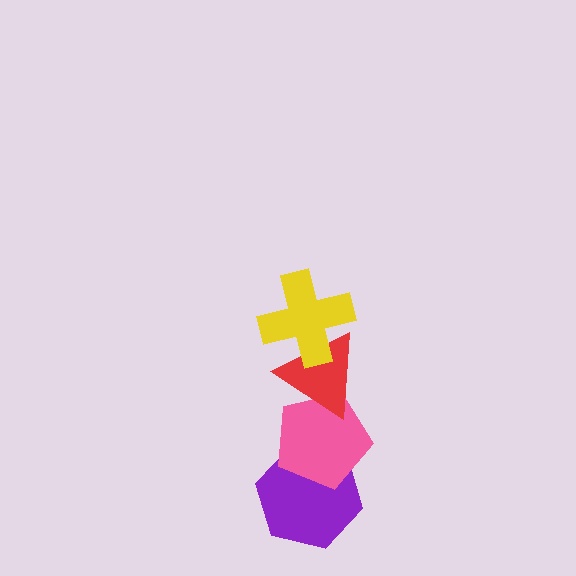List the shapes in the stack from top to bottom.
From top to bottom: the yellow cross, the red triangle, the pink pentagon, the purple hexagon.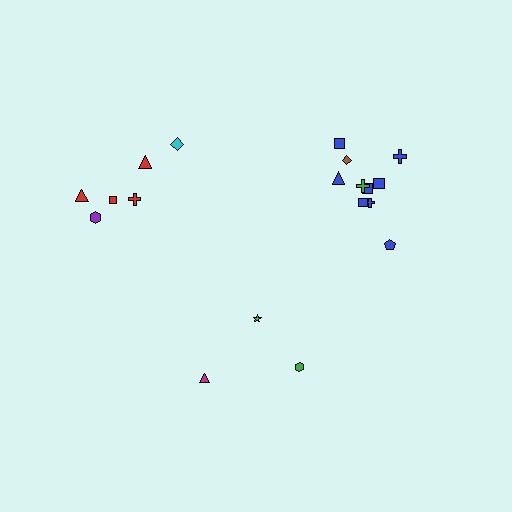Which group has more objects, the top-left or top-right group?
The top-right group.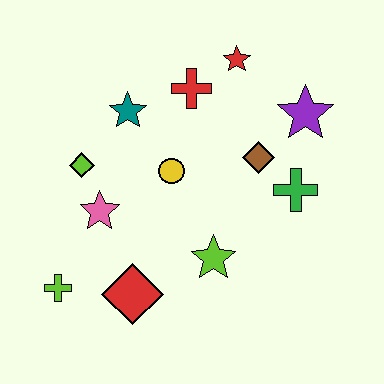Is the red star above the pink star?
Yes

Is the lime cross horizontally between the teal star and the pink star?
No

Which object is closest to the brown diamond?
The green cross is closest to the brown diamond.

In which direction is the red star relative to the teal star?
The red star is to the right of the teal star.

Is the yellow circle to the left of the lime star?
Yes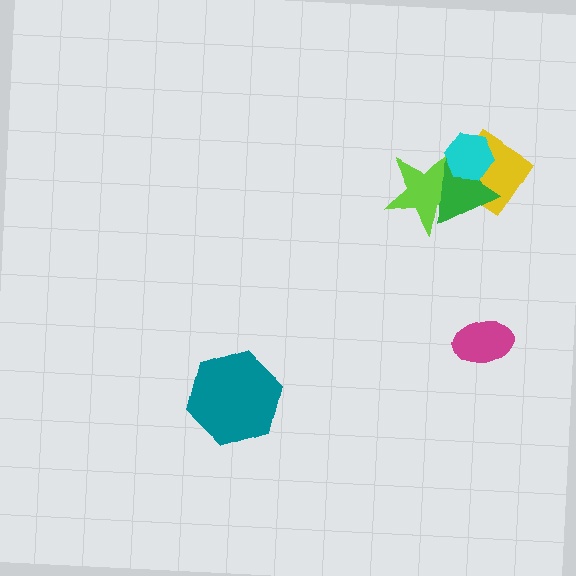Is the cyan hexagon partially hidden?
No, no other shape covers it.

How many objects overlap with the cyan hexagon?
3 objects overlap with the cyan hexagon.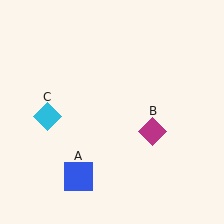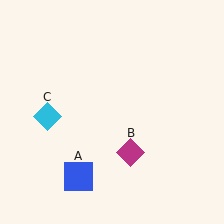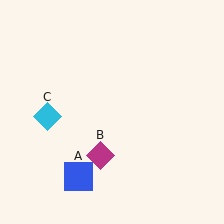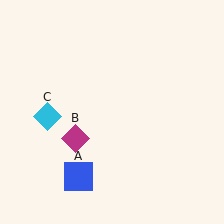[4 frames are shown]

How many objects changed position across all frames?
1 object changed position: magenta diamond (object B).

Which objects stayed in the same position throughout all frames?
Blue square (object A) and cyan diamond (object C) remained stationary.